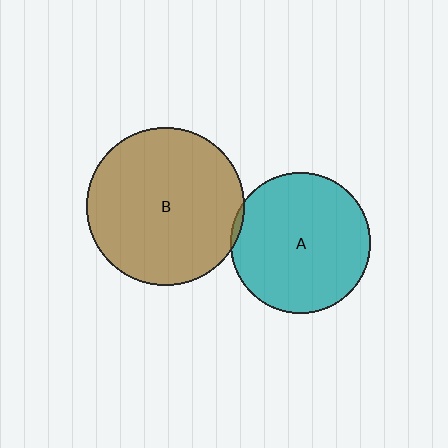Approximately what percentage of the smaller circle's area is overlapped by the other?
Approximately 5%.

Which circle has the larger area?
Circle B (brown).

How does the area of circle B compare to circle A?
Approximately 1.3 times.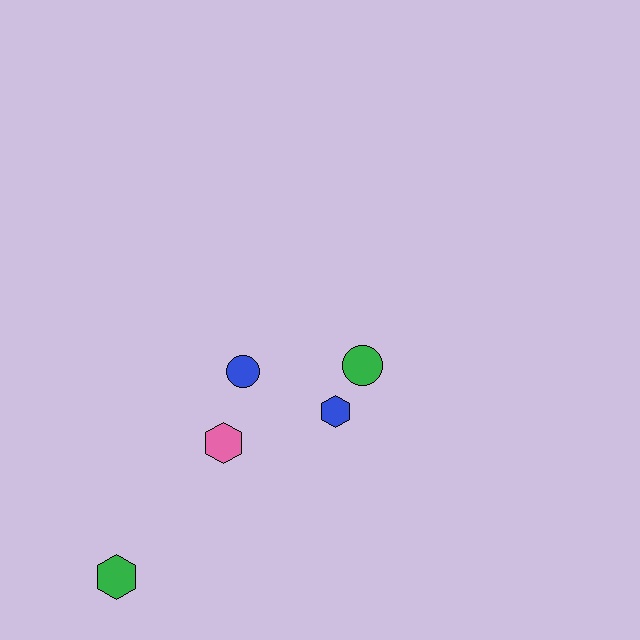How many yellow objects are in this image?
There are no yellow objects.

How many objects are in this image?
There are 5 objects.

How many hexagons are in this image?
There are 3 hexagons.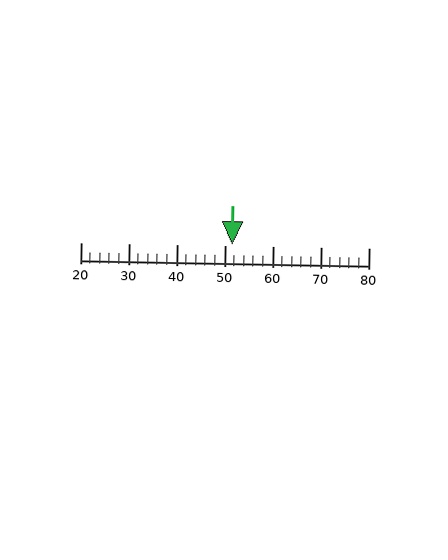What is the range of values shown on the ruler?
The ruler shows values from 20 to 80.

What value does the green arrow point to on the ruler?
The green arrow points to approximately 52.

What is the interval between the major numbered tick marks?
The major tick marks are spaced 10 units apart.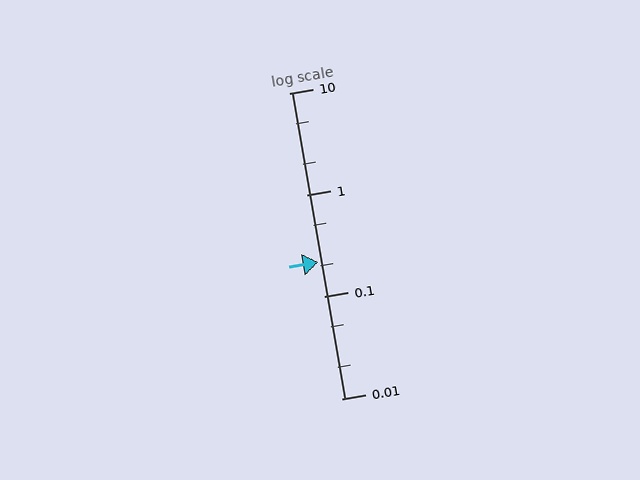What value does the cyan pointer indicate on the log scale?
The pointer indicates approximately 0.22.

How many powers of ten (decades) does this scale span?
The scale spans 3 decades, from 0.01 to 10.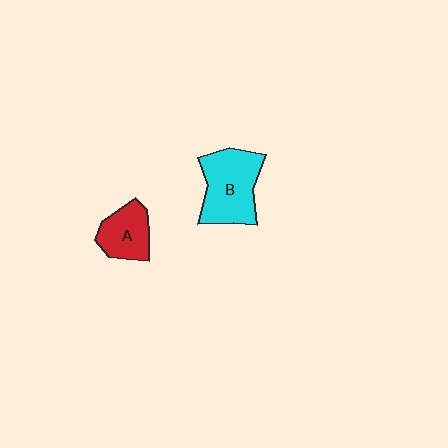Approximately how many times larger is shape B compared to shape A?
Approximately 1.6 times.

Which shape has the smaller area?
Shape A (red).